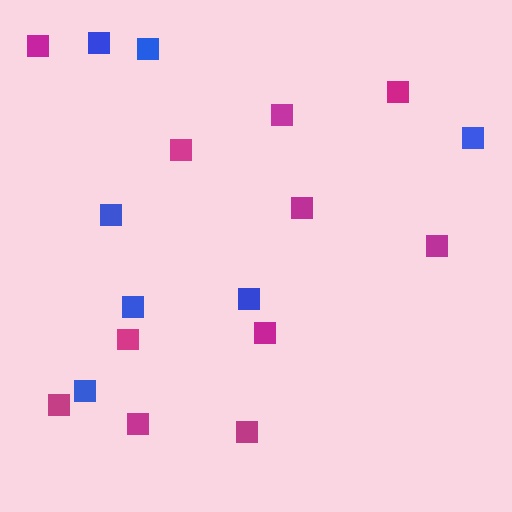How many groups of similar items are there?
There are 2 groups: one group of magenta squares (11) and one group of blue squares (7).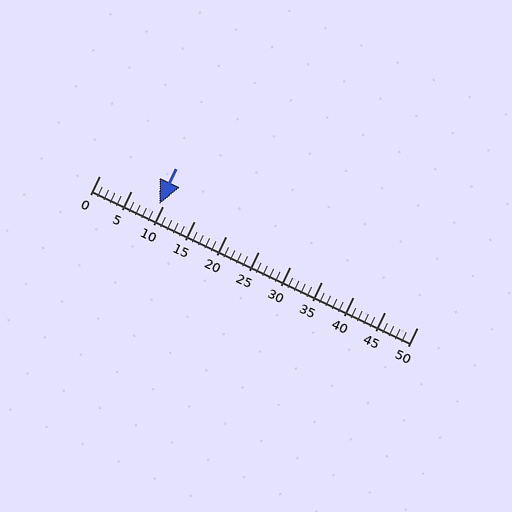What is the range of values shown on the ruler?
The ruler shows values from 0 to 50.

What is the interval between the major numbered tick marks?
The major tick marks are spaced 5 units apart.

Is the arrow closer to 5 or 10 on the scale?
The arrow is closer to 10.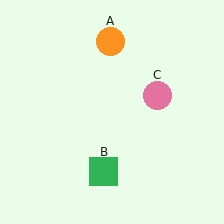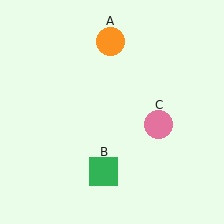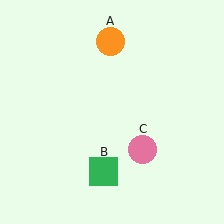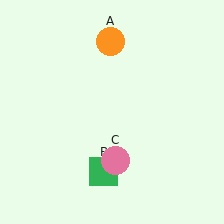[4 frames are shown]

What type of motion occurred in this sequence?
The pink circle (object C) rotated clockwise around the center of the scene.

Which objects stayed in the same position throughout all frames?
Orange circle (object A) and green square (object B) remained stationary.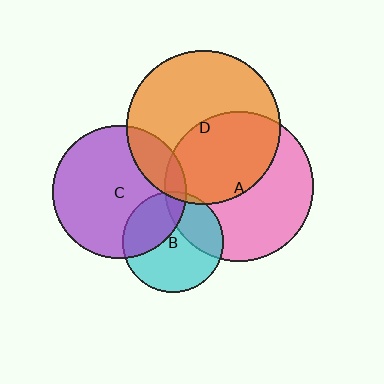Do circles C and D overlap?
Yes.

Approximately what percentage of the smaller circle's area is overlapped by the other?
Approximately 20%.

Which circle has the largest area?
Circle D (orange).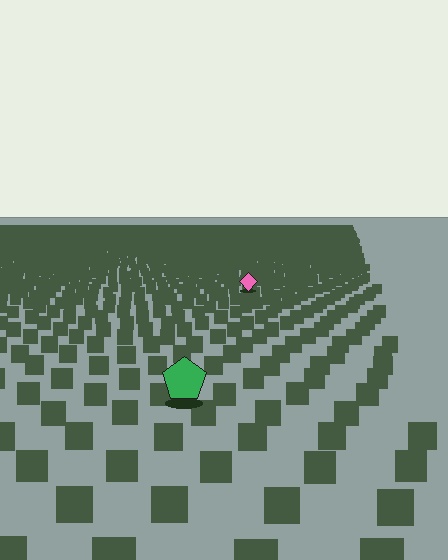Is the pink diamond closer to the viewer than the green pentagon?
No. The green pentagon is closer — you can tell from the texture gradient: the ground texture is coarser near it.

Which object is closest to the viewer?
The green pentagon is closest. The texture marks near it are larger and more spread out.